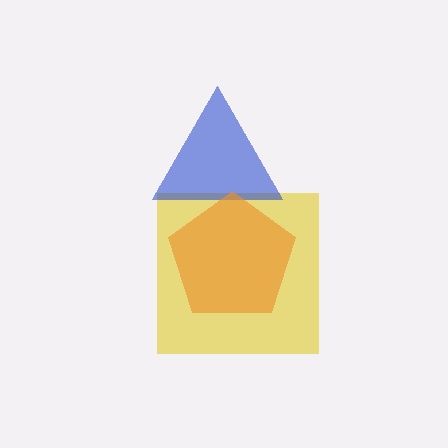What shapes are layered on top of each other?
The layered shapes are: a yellow square, a blue triangle, an orange pentagon.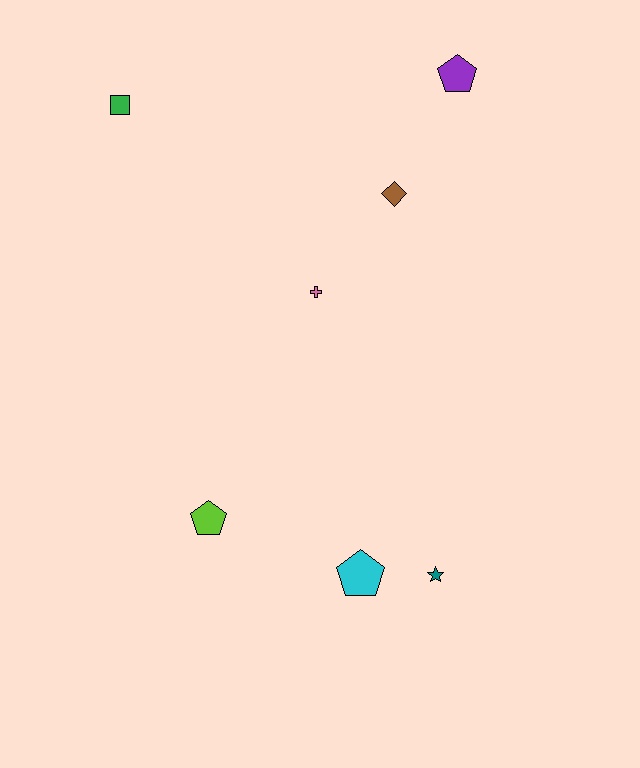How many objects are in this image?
There are 7 objects.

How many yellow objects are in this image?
There are no yellow objects.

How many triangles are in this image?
There are no triangles.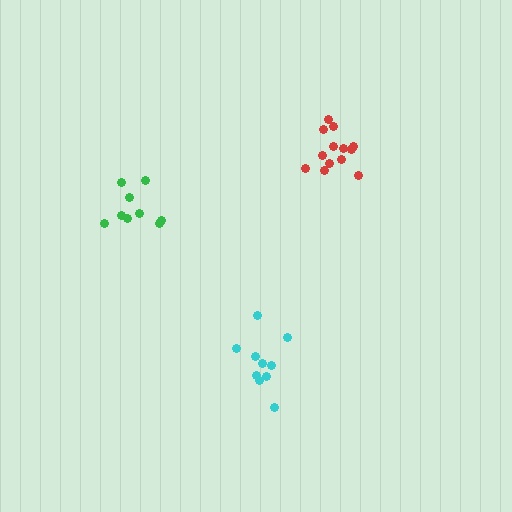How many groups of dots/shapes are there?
There are 3 groups.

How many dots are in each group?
Group 1: 9 dots, Group 2: 13 dots, Group 3: 10 dots (32 total).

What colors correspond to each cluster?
The clusters are colored: green, red, cyan.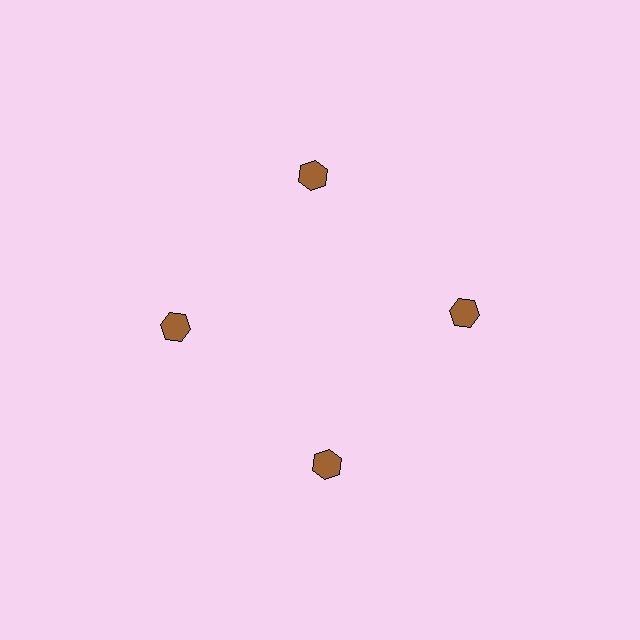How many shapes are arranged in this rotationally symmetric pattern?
There are 4 shapes, arranged in 4 groups of 1.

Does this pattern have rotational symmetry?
Yes, this pattern has 4-fold rotational symmetry. It looks the same after rotating 90 degrees around the center.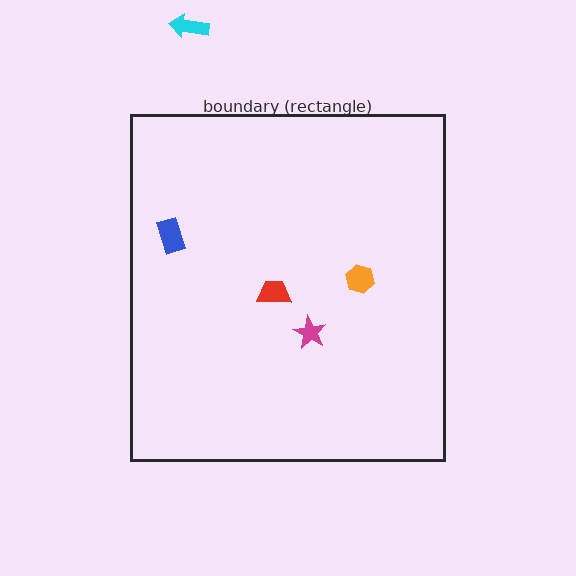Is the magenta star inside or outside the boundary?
Inside.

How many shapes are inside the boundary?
4 inside, 1 outside.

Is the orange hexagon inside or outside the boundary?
Inside.